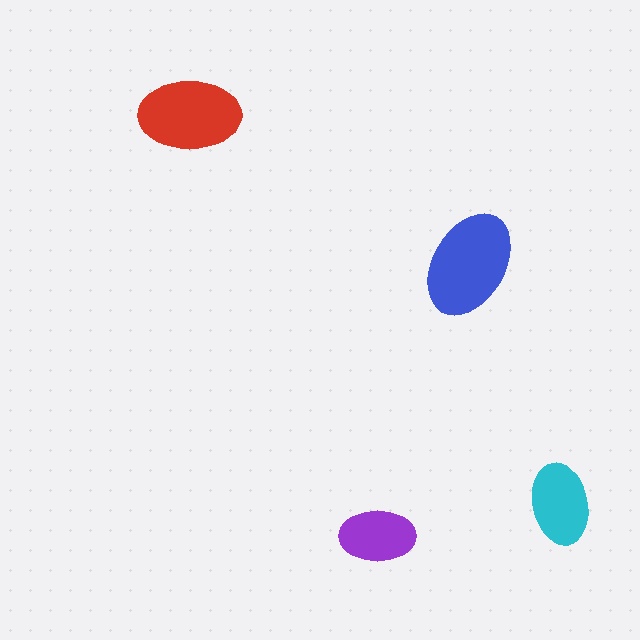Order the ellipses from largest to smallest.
the blue one, the red one, the cyan one, the purple one.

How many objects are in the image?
There are 4 objects in the image.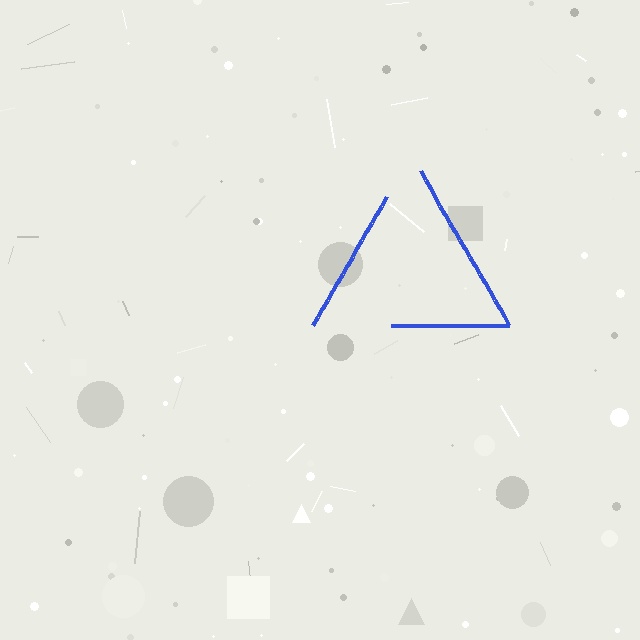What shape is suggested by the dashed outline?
The dashed outline suggests a triangle.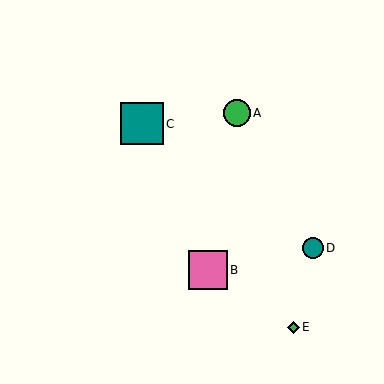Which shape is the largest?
The teal square (labeled C) is the largest.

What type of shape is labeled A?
Shape A is a green circle.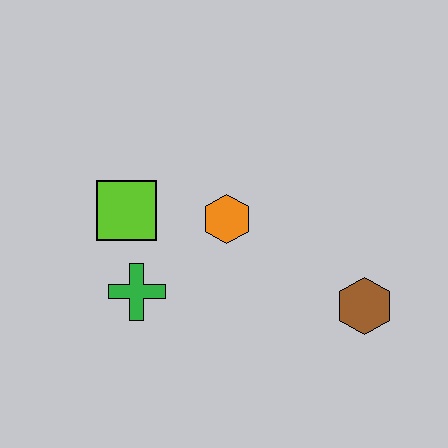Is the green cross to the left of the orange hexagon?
Yes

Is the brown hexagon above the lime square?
No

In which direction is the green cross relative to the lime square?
The green cross is below the lime square.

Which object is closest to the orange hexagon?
The lime square is closest to the orange hexagon.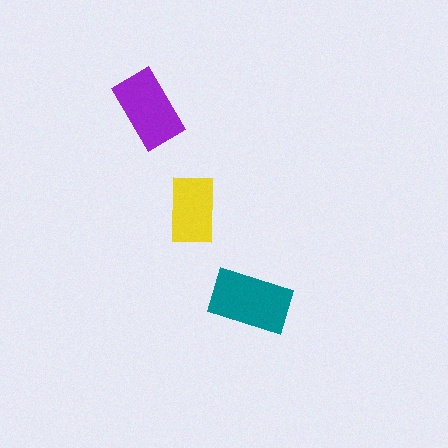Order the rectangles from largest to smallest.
the teal one, the purple one, the yellow one.